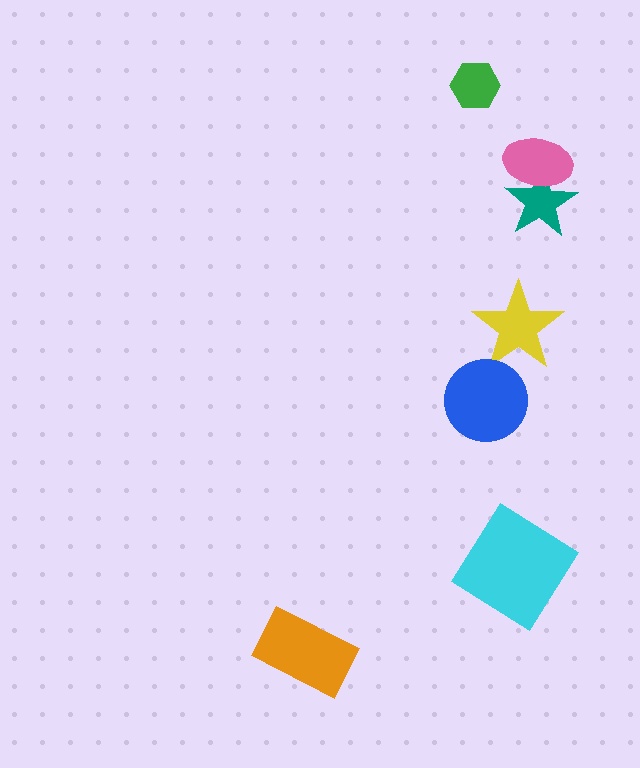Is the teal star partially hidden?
Yes, it is partially covered by another shape.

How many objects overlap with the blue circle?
1 object overlaps with the blue circle.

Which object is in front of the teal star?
The pink ellipse is in front of the teal star.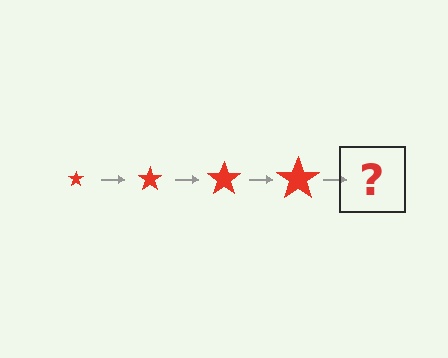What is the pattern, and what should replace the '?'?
The pattern is that the star gets progressively larger each step. The '?' should be a red star, larger than the previous one.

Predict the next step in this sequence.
The next step is a red star, larger than the previous one.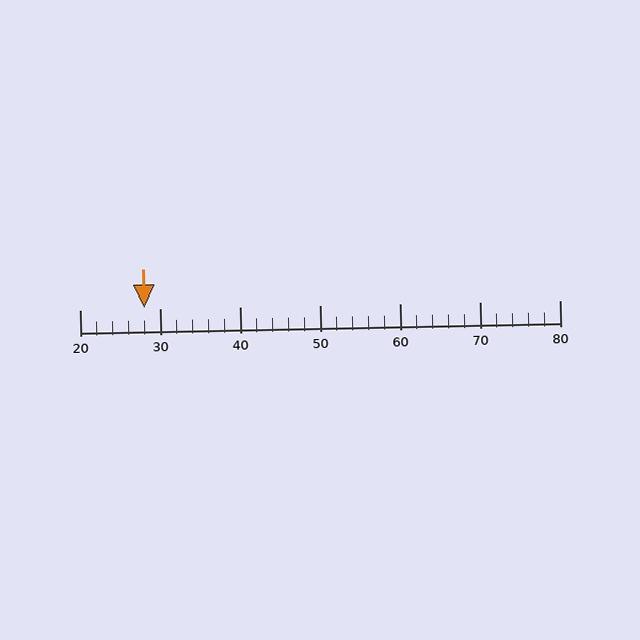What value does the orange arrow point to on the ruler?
The orange arrow points to approximately 28.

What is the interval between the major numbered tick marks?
The major tick marks are spaced 10 units apart.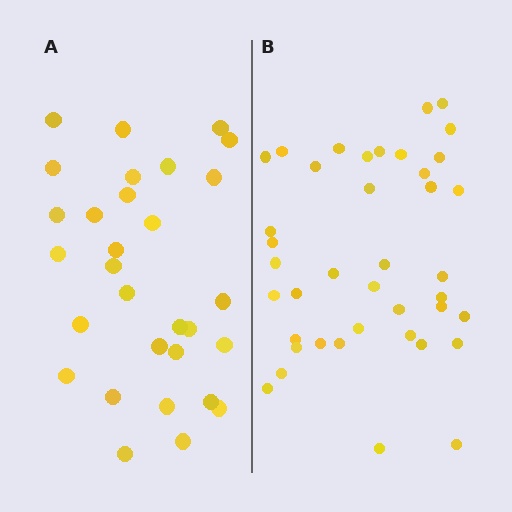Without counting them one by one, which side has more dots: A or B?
Region B (the right region) has more dots.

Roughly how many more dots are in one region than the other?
Region B has roughly 10 or so more dots than region A.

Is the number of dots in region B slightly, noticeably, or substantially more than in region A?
Region B has noticeably more, but not dramatically so. The ratio is roughly 1.3 to 1.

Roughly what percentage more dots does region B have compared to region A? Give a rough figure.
About 35% more.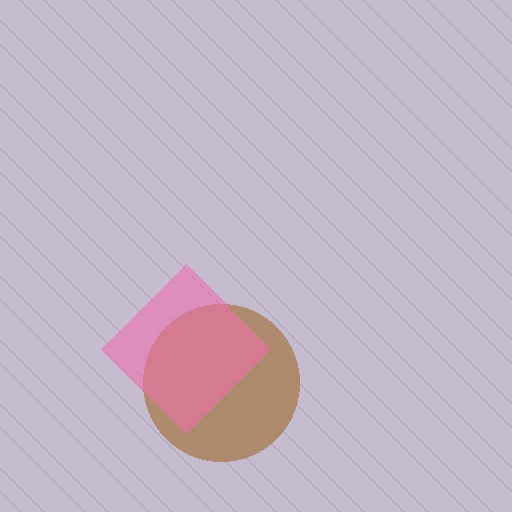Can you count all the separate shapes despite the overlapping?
Yes, there are 2 separate shapes.